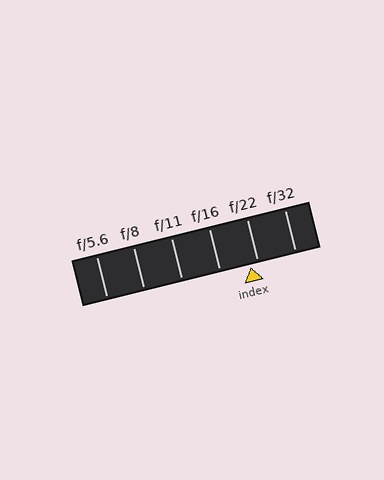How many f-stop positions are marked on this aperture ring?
There are 6 f-stop positions marked.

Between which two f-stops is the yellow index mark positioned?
The index mark is between f/16 and f/22.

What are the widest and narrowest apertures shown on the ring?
The widest aperture shown is f/5.6 and the narrowest is f/32.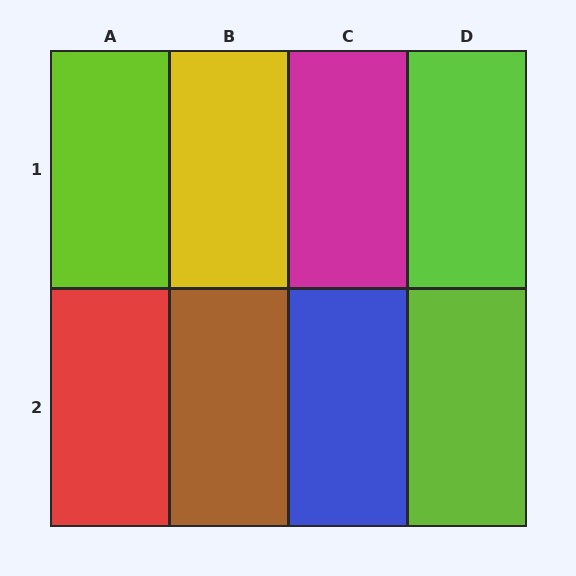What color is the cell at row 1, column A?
Lime.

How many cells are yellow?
1 cell is yellow.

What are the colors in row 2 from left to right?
Red, brown, blue, lime.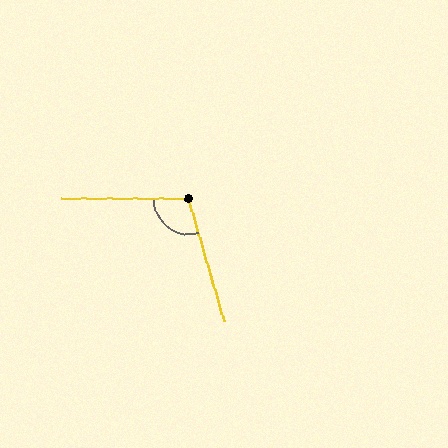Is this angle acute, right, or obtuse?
It is obtuse.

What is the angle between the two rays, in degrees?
Approximately 106 degrees.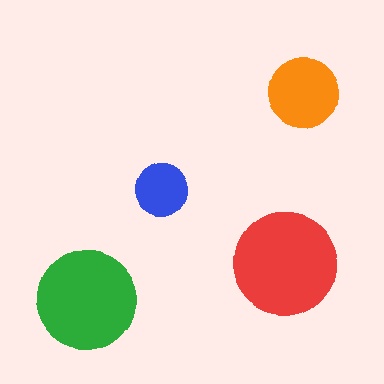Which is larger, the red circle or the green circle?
The red one.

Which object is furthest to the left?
The green circle is leftmost.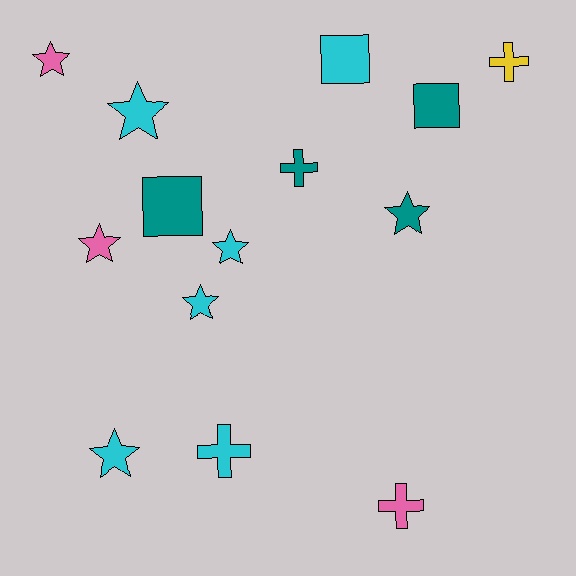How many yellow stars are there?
There are no yellow stars.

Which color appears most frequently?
Cyan, with 6 objects.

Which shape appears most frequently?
Star, with 7 objects.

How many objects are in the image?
There are 14 objects.